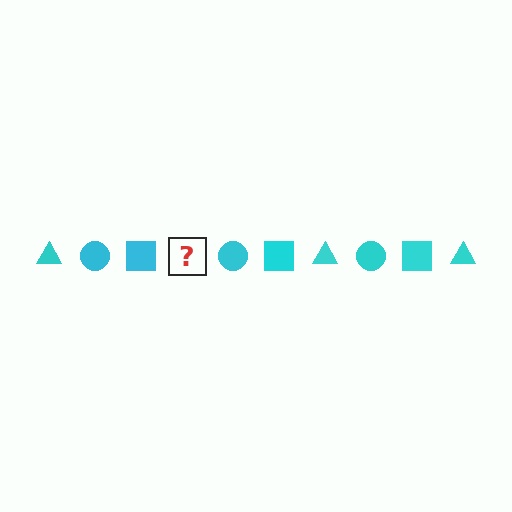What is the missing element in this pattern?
The missing element is a cyan triangle.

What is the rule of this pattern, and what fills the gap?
The rule is that the pattern cycles through triangle, circle, square shapes in cyan. The gap should be filled with a cyan triangle.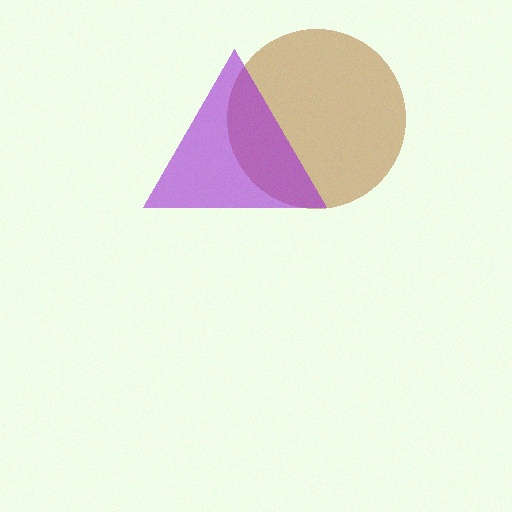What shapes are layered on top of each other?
The layered shapes are: a brown circle, a purple triangle.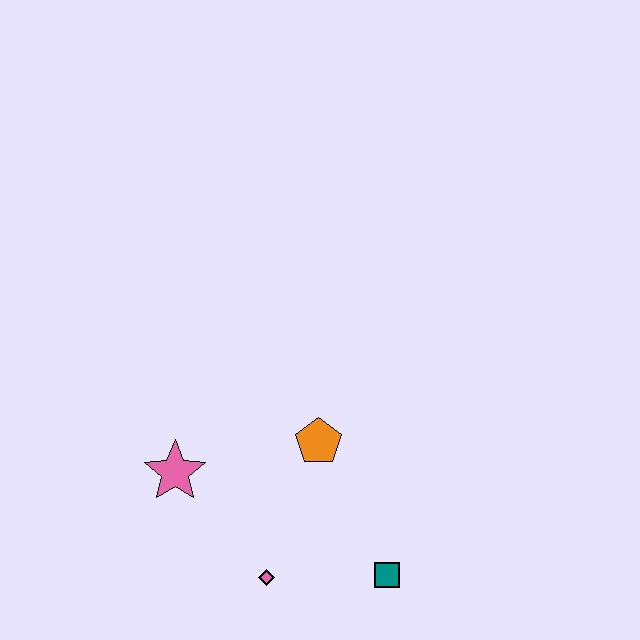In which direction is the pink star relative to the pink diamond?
The pink star is above the pink diamond.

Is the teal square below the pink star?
Yes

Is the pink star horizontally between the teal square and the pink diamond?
No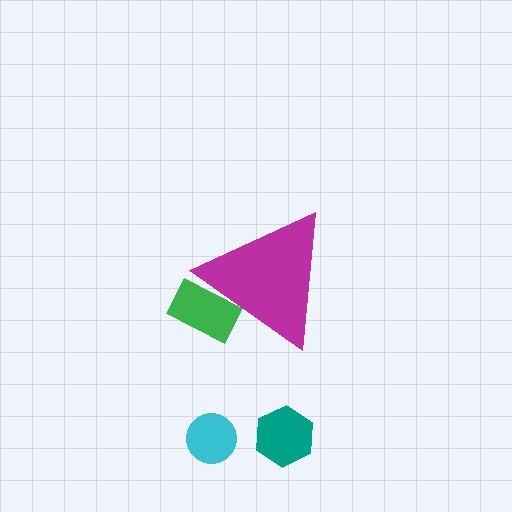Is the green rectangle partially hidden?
Yes, the green rectangle is partially hidden behind the magenta triangle.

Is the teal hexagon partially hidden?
No, the teal hexagon is fully visible.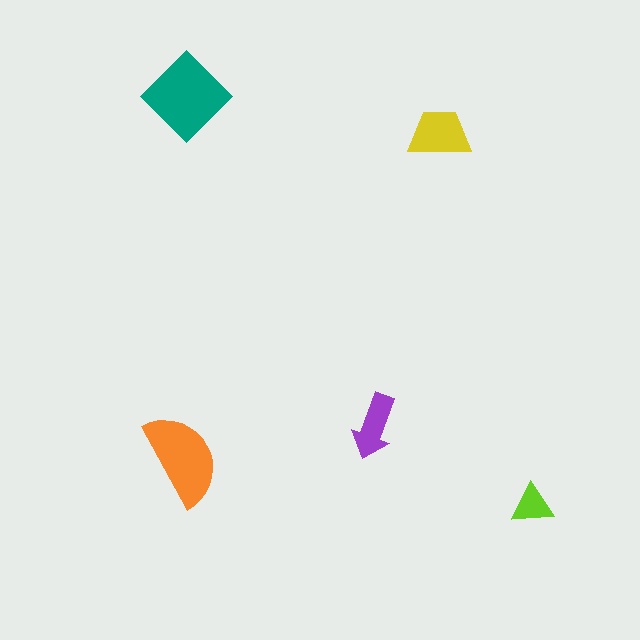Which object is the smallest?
The lime triangle.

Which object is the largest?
The teal diamond.